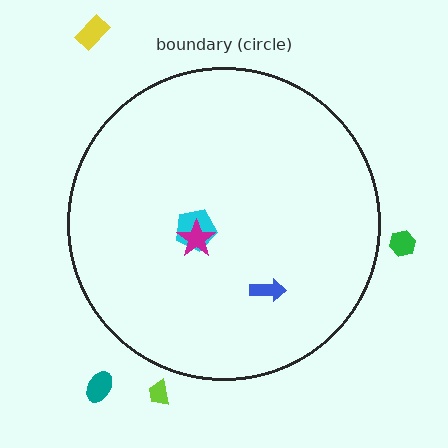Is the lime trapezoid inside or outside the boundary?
Outside.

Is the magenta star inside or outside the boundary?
Inside.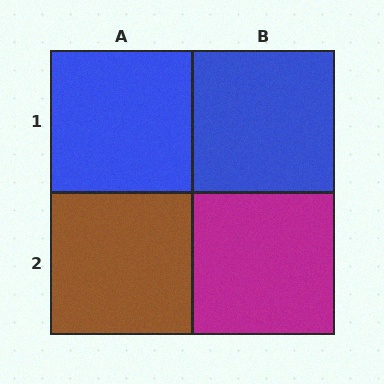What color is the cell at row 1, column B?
Blue.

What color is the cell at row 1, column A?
Blue.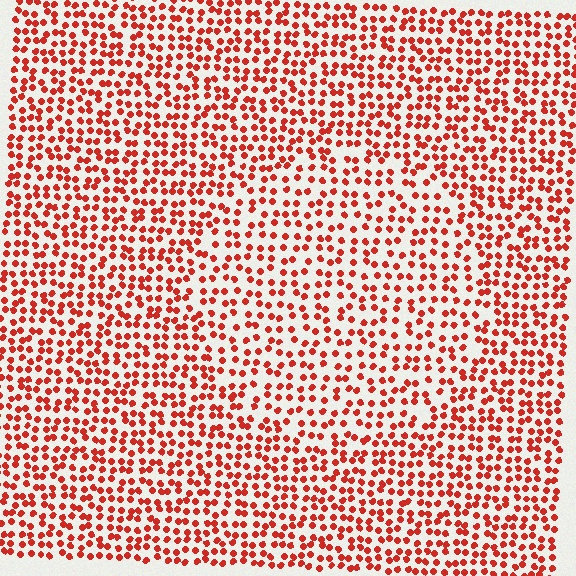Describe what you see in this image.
The image contains small red elements arranged at two different densities. A circle-shaped region is visible where the elements are less densely packed than the surrounding area.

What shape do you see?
I see a circle.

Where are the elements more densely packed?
The elements are more densely packed outside the circle boundary.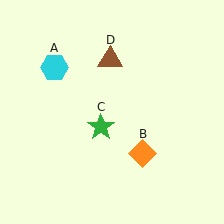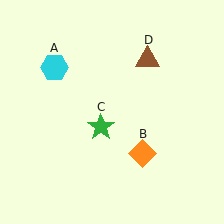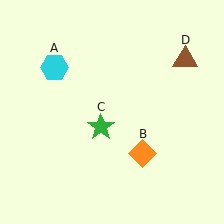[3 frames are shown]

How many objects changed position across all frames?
1 object changed position: brown triangle (object D).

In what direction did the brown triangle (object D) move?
The brown triangle (object D) moved right.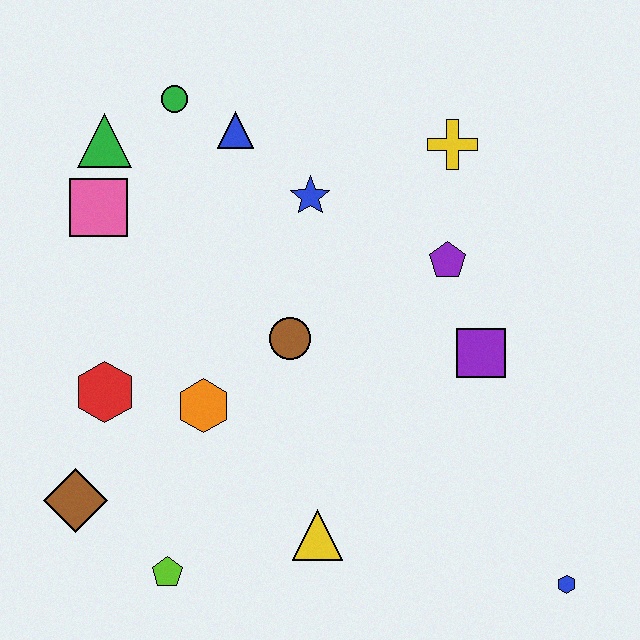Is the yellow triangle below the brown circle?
Yes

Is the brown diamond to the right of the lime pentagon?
No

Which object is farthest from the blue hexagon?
The green triangle is farthest from the blue hexagon.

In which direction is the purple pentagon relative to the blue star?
The purple pentagon is to the right of the blue star.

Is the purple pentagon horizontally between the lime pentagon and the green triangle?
No